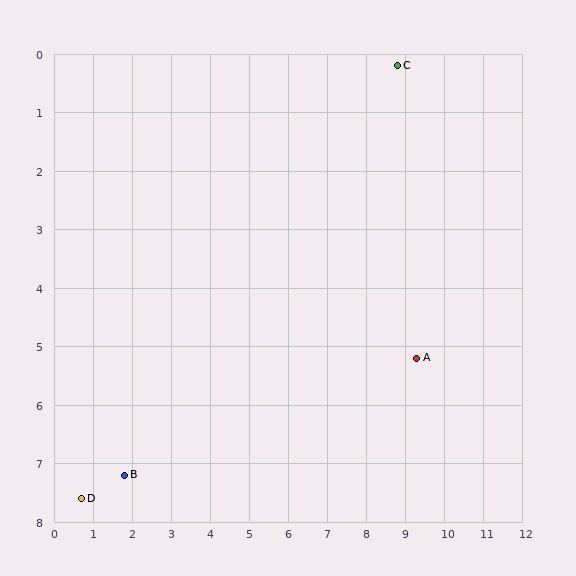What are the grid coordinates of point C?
Point C is at approximately (8.8, 0.2).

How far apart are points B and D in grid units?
Points B and D are about 1.2 grid units apart.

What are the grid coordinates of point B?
Point B is at approximately (1.8, 7.2).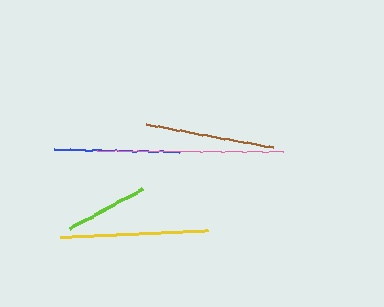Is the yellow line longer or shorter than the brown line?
The yellow line is longer than the brown line.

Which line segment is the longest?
The pink line is the longest at approximately 186 pixels.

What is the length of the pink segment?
The pink segment is approximately 186 pixels long.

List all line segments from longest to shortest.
From longest to shortest: pink, yellow, brown, blue, lime.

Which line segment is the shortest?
The lime line is the shortest at approximately 83 pixels.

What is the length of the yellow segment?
The yellow segment is approximately 148 pixels long.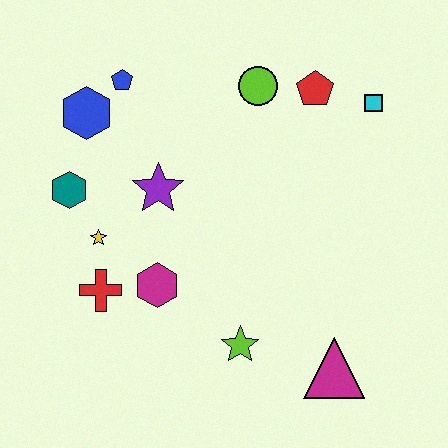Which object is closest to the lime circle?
The red pentagon is closest to the lime circle.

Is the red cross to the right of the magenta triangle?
No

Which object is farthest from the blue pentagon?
The magenta triangle is farthest from the blue pentagon.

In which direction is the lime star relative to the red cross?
The lime star is to the right of the red cross.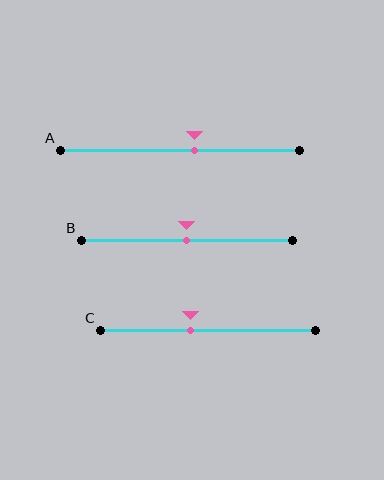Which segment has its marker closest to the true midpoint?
Segment B has its marker closest to the true midpoint.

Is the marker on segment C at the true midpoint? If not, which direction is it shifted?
No, the marker on segment C is shifted to the left by about 8% of the segment length.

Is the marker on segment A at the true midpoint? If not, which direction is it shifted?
No, the marker on segment A is shifted to the right by about 6% of the segment length.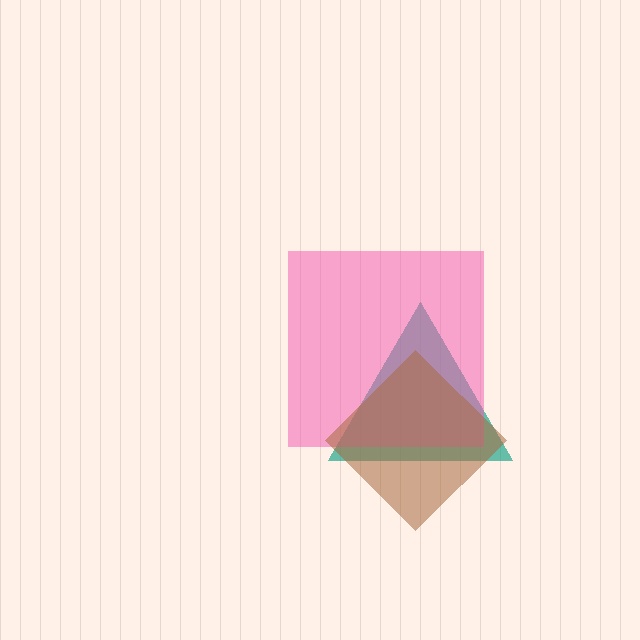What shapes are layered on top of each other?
The layered shapes are: a teal triangle, a pink square, a brown diamond.